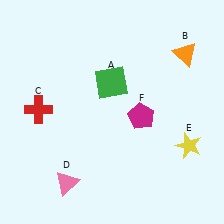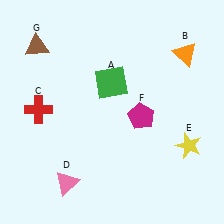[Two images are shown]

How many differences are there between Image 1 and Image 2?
There is 1 difference between the two images.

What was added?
A brown triangle (G) was added in Image 2.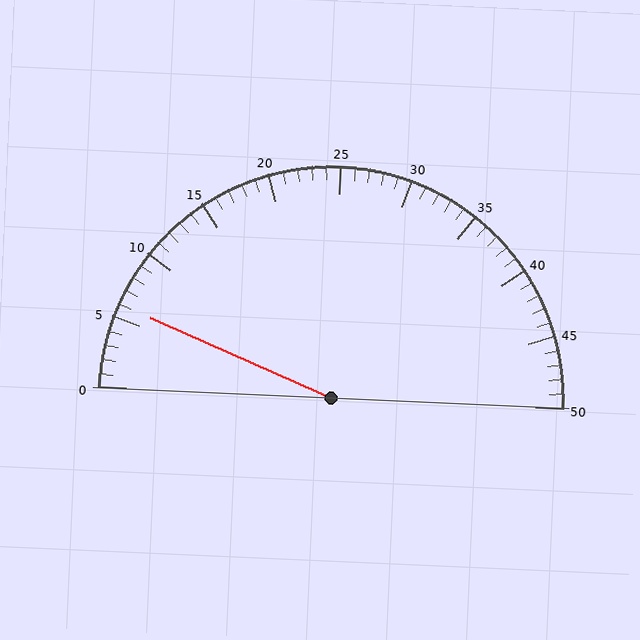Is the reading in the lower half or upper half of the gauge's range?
The reading is in the lower half of the range (0 to 50).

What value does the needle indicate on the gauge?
The needle indicates approximately 6.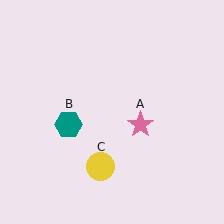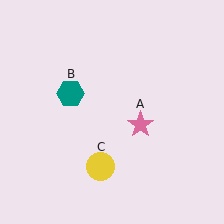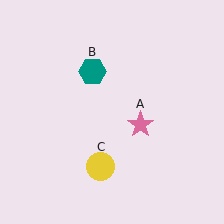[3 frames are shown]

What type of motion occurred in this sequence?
The teal hexagon (object B) rotated clockwise around the center of the scene.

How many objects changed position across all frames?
1 object changed position: teal hexagon (object B).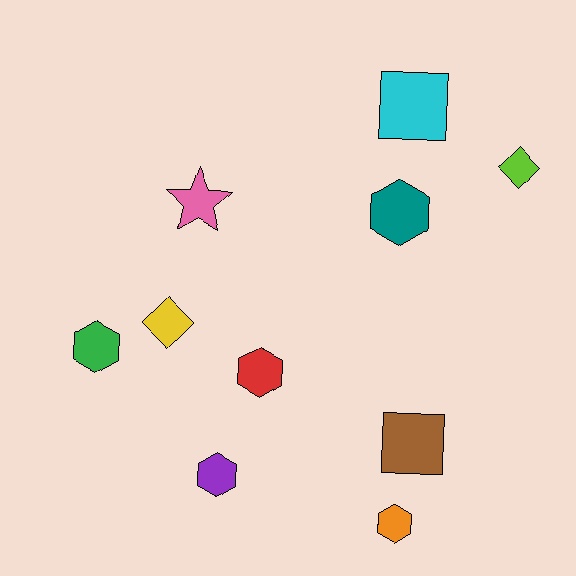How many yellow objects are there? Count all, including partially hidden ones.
There is 1 yellow object.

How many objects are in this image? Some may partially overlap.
There are 10 objects.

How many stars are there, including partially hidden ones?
There is 1 star.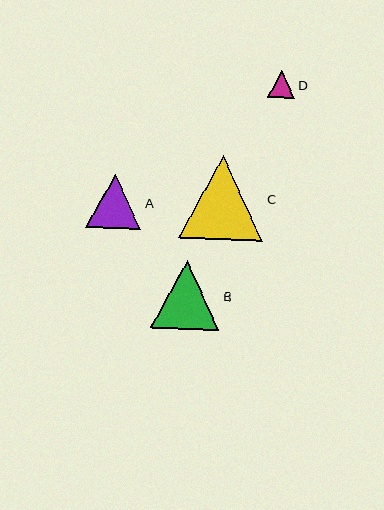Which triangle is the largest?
Triangle C is the largest with a size of approximately 84 pixels.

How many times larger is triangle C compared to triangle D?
Triangle C is approximately 3.1 times the size of triangle D.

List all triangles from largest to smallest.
From largest to smallest: C, B, A, D.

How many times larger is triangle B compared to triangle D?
Triangle B is approximately 2.5 times the size of triangle D.